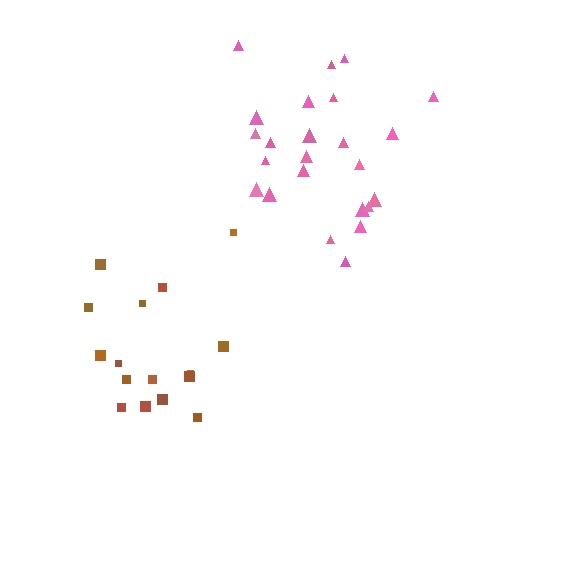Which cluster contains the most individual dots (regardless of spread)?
Pink (24).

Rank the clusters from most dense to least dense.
pink, brown.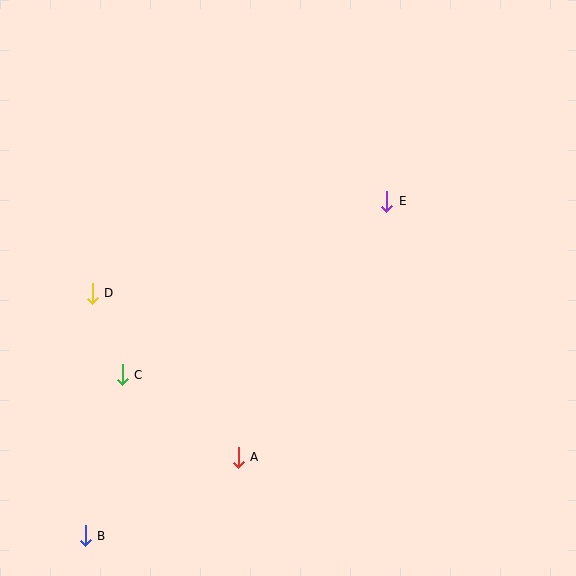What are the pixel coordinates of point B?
Point B is at (85, 536).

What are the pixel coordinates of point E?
Point E is at (387, 202).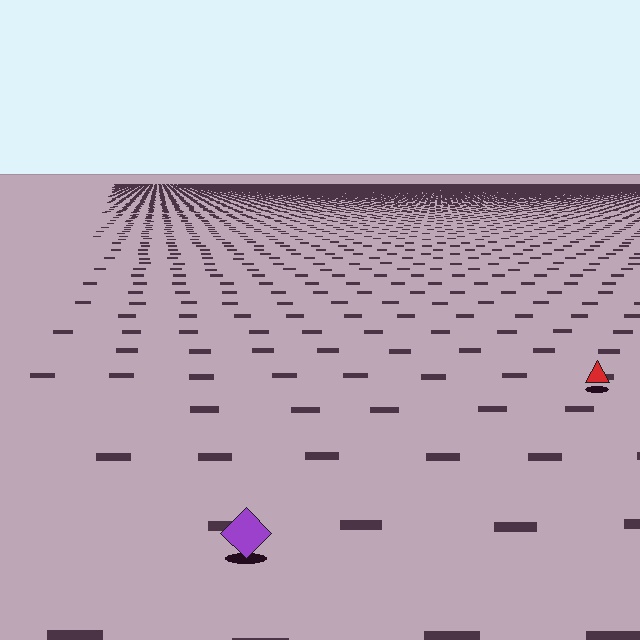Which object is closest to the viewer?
The purple diamond is closest. The texture marks near it are larger and more spread out.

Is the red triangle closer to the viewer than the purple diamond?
No. The purple diamond is closer — you can tell from the texture gradient: the ground texture is coarser near it.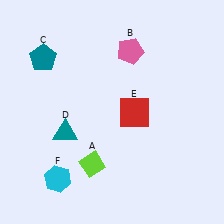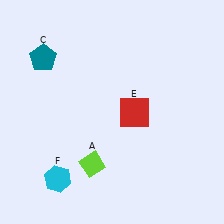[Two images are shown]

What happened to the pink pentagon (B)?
The pink pentagon (B) was removed in Image 2. It was in the top-right area of Image 1.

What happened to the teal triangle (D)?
The teal triangle (D) was removed in Image 2. It was in the bottom-left area of Image 1.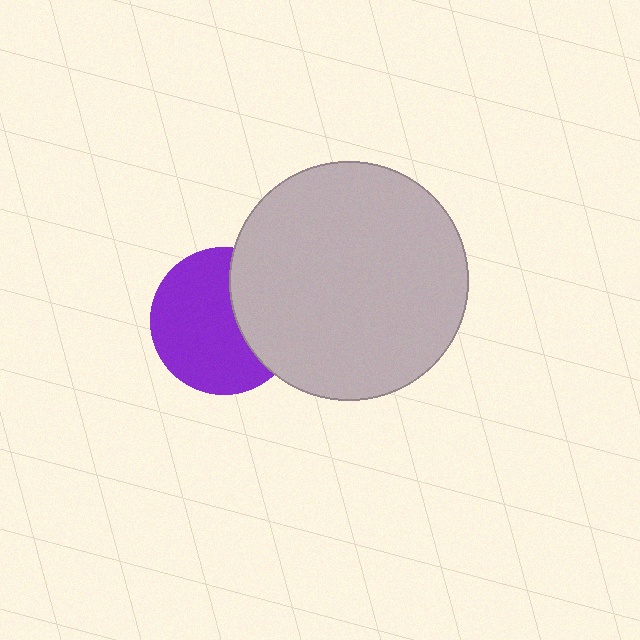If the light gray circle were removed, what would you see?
You would see the complete purple circle.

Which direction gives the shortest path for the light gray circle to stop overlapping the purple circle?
Moving right gives the shortest separation.